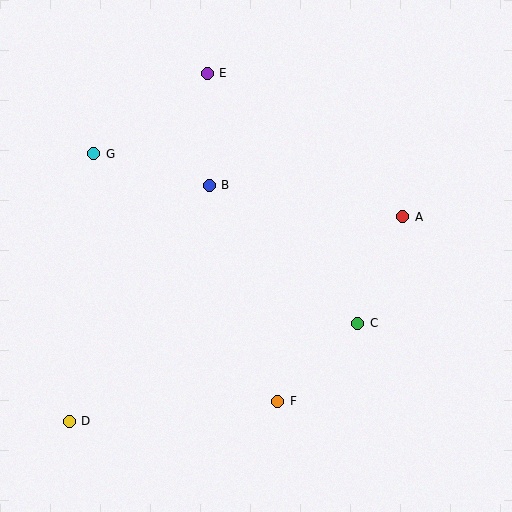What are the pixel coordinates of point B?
Point B is at (209, 185).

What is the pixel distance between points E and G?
The distance between E and G is 140 pixels.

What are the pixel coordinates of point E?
Point E is at (207, 73).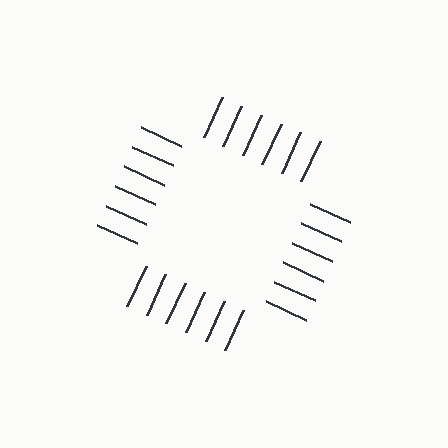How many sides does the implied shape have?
4 sides — the line-ends trace a square.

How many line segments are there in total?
24 — 6 along each of the 4 edges.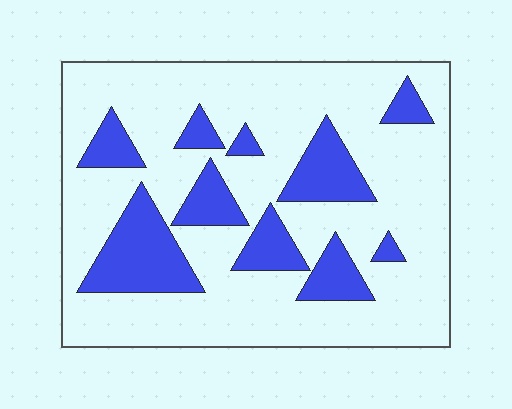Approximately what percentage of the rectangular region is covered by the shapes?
Approximately 25%.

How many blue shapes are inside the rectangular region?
10.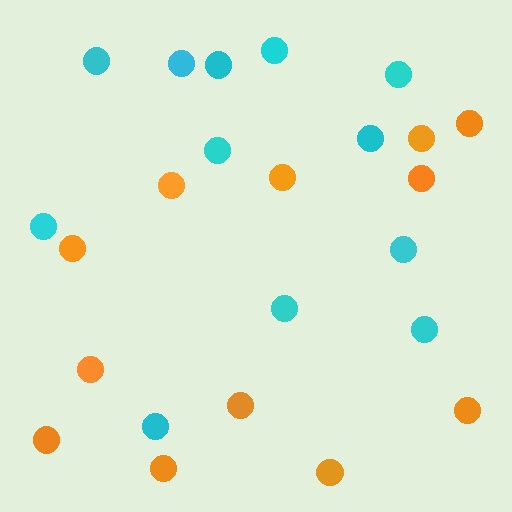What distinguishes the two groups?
There are 2 groups: one group of cyan circles (12) and one group of orange circles (12).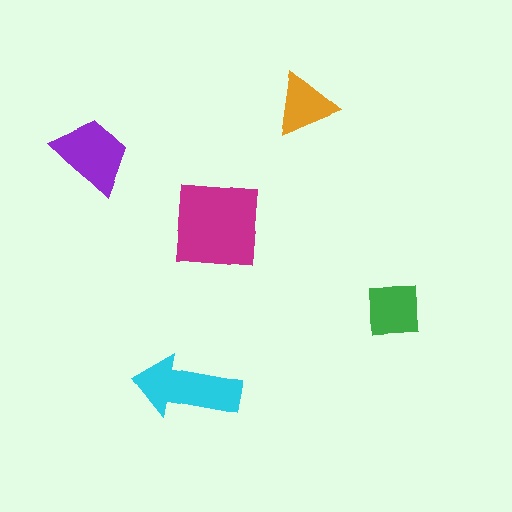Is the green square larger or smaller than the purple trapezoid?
Smaller.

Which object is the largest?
The magenta square.